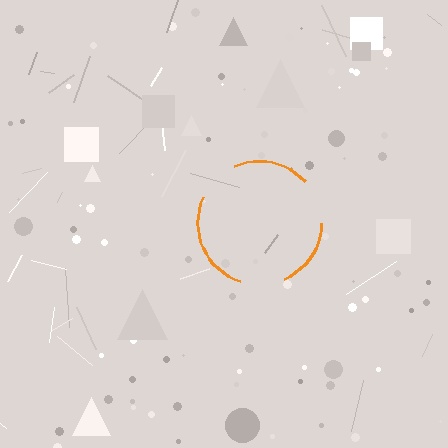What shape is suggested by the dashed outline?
The dashed outline suggests a circle.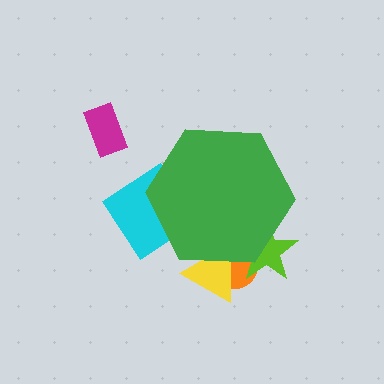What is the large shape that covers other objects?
A green hexagon.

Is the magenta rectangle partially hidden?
No, the magenta rectangle is fully visible.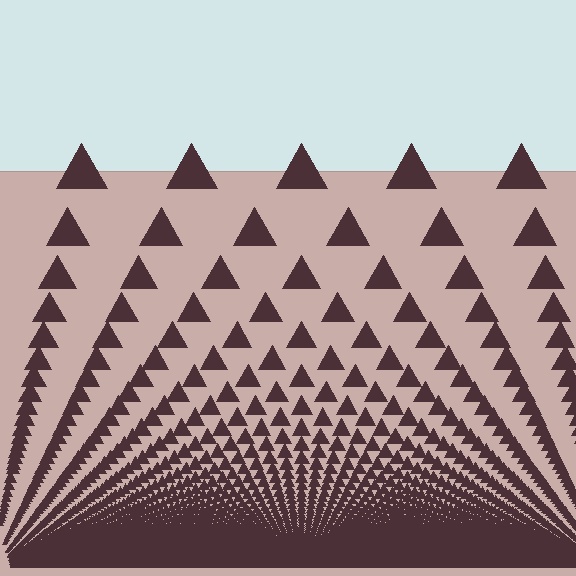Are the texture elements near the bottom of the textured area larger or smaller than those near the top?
Smaller. The gradient is inverted — elements near the bottom are smaller and denser.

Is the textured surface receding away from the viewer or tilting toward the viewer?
The surface appears to tilt toward the viewer. Texture elements get larger and sparser toward the top.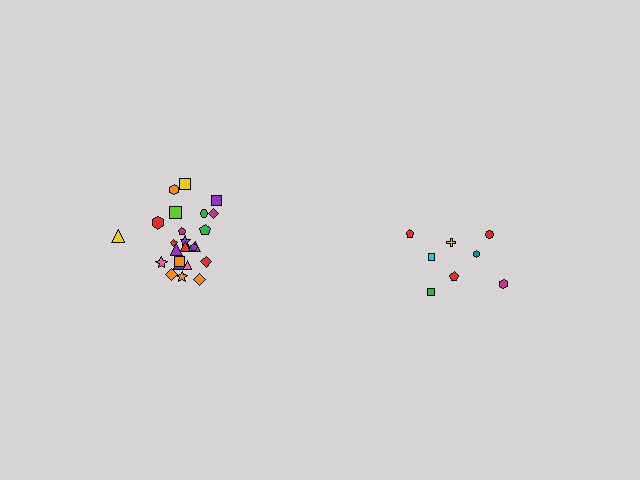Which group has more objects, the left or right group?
The left group.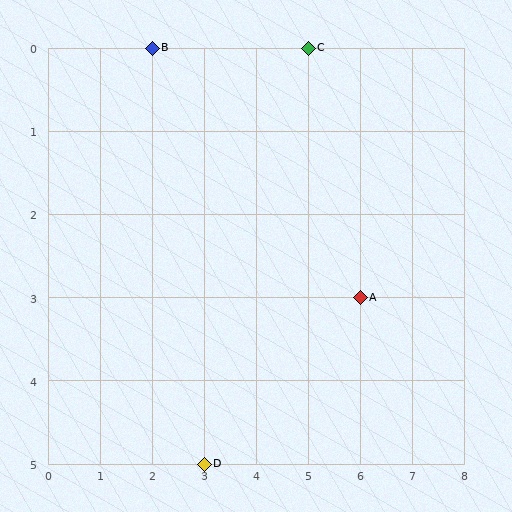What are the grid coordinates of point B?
Point B is at grid coordinates (2, 0).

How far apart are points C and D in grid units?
Points C and D are 2 columns and 5 rows apart (about 5.4 grid units diagonally).